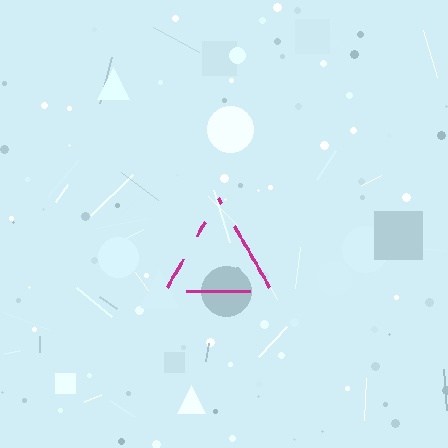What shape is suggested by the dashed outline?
The dashed outline suggests a triangle.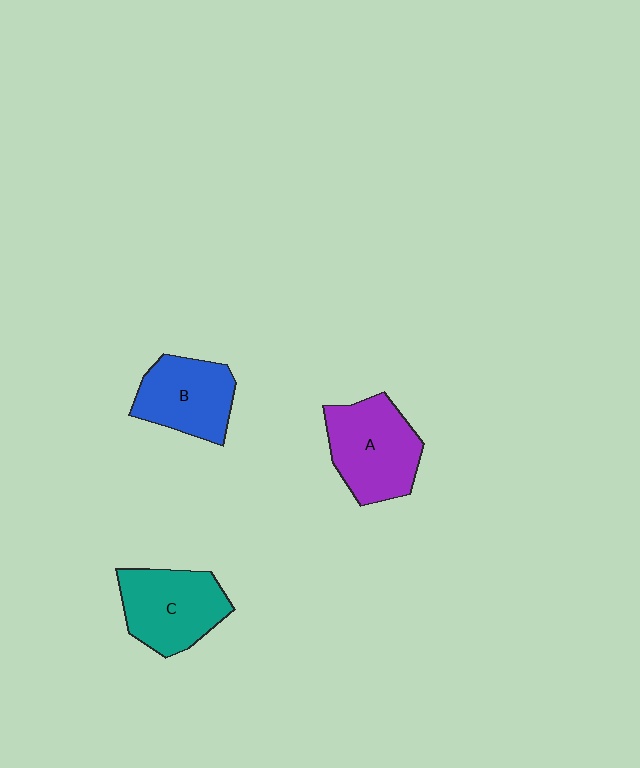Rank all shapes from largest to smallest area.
From largest to smallest: A (purple), C (teal), B (blue).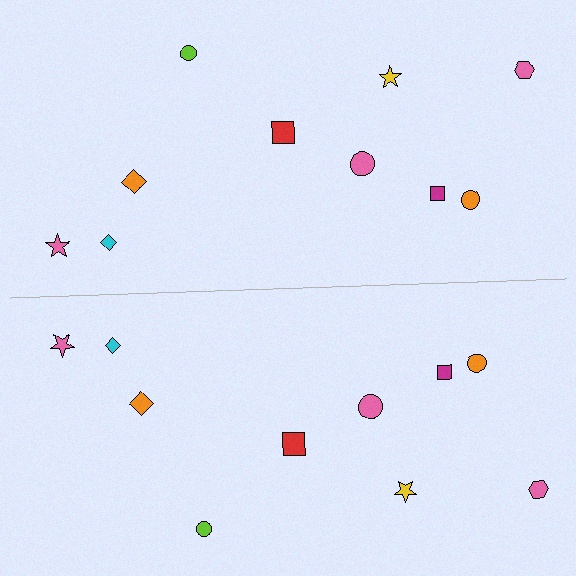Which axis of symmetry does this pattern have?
The pattern has a horizontal axis of symmetry running through the center of the image.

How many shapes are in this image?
There are 20 shapes in this image.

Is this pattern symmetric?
Yes, this pattern has bilateral (reflection) symmetry.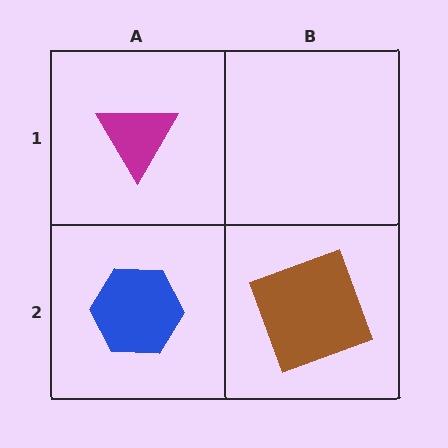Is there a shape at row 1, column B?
No, that cell is empty.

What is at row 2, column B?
A brown square.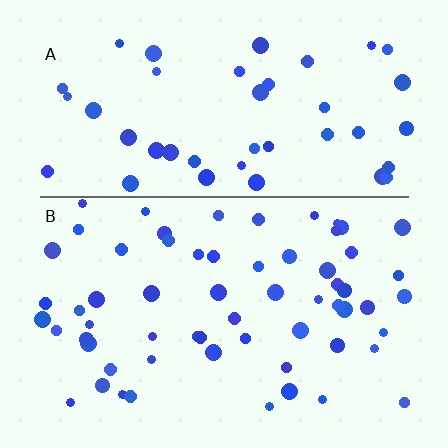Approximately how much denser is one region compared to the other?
Approximately 1.4× — region B over region A.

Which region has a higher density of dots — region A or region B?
B (the bottom).